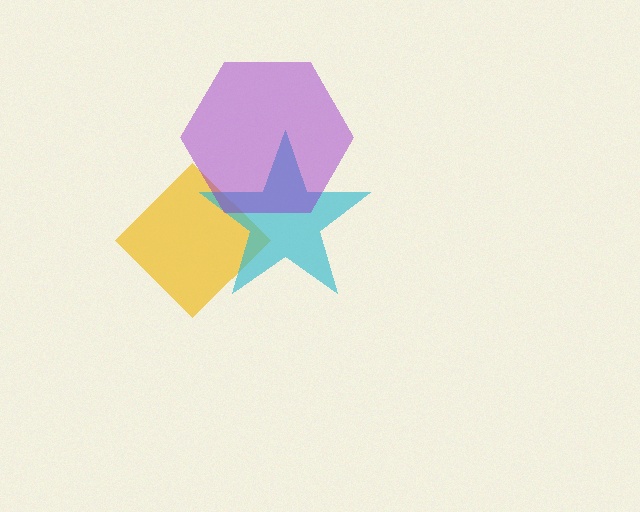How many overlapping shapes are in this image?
There are 3 overlapping shapes in the image.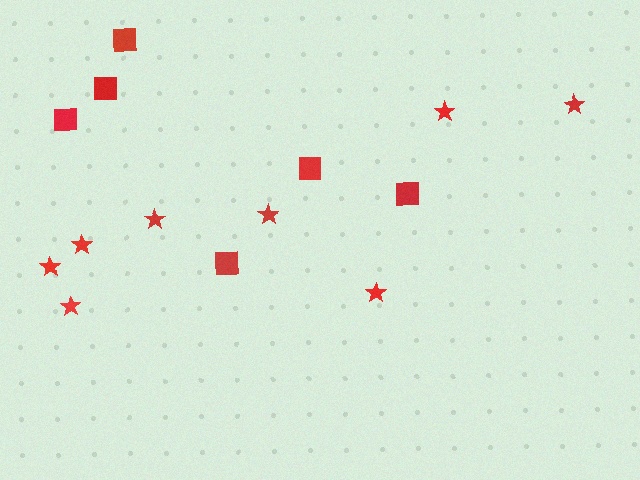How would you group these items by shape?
There are 2 groups: one group of squares (6) and one group of stars (8).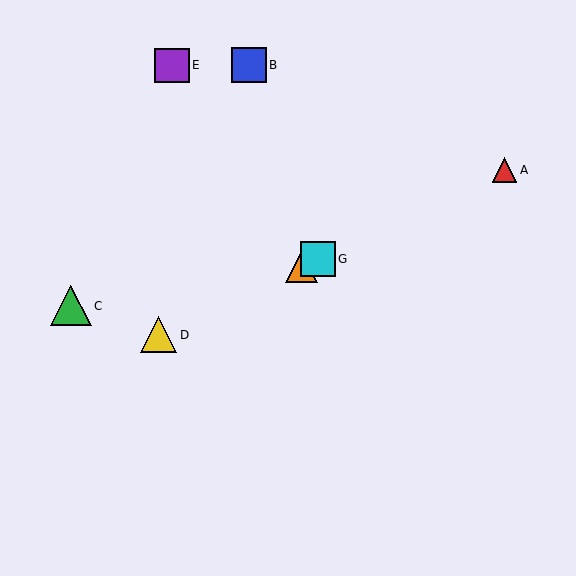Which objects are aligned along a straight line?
Objects A, D, F, G are aligned along a straight line.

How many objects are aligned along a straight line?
4 objects (A, D, F, G) are aligned along a straight line.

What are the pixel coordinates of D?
Object D is at (159, 335).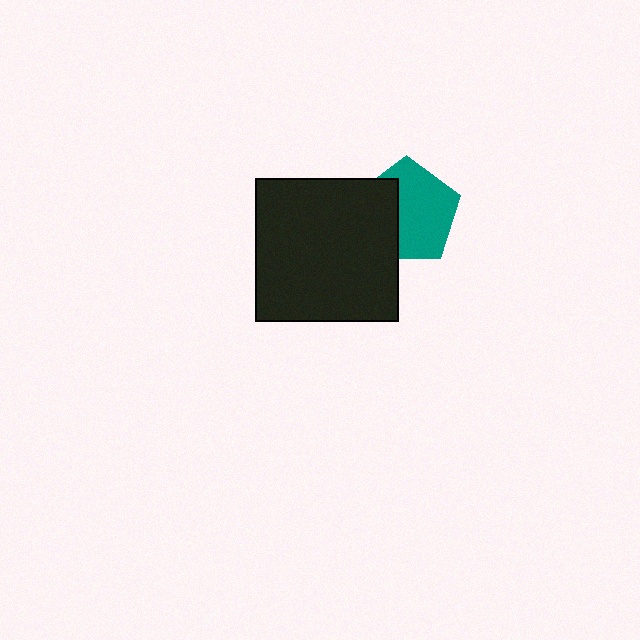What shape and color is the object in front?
The object in front is a black square.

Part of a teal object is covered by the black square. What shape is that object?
It is a pentagon.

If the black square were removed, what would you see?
You would see the complete teal pentagon.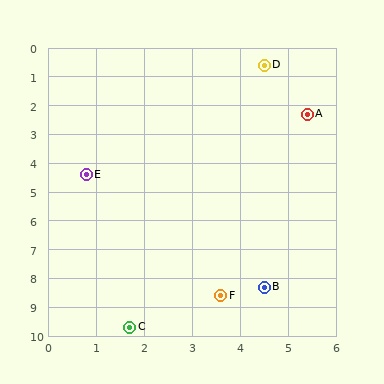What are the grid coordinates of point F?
Point F is at approximately (3.6, 8.6).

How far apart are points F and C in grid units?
Points F and C are about 2.2 grid units apart.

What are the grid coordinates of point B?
Point B is at approximately (4.5, 8.3).